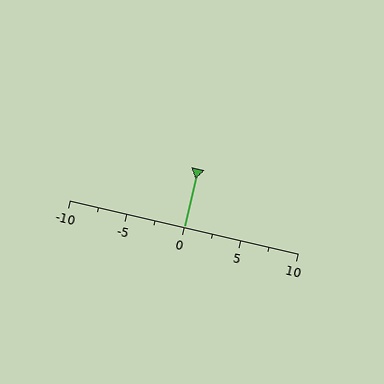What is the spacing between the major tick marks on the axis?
The major ticks are spaced 5 apart.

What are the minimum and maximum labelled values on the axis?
The axis runs from -10 to 10.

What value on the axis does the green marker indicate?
The marker indicates approximately 0.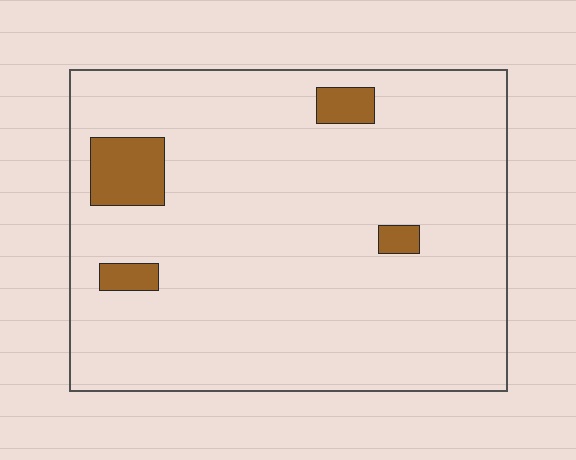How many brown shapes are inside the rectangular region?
4.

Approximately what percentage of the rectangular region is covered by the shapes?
Approximately 5%.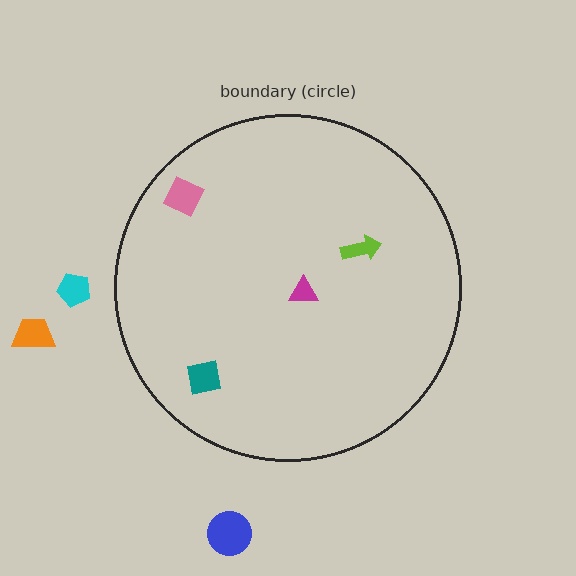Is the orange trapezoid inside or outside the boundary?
Outside.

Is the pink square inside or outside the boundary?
Inside.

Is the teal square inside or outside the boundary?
Inside.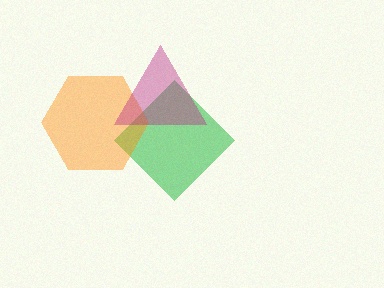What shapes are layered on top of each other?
The layered shapes are: a green diamond, an orange hexagon, a magenta triangle.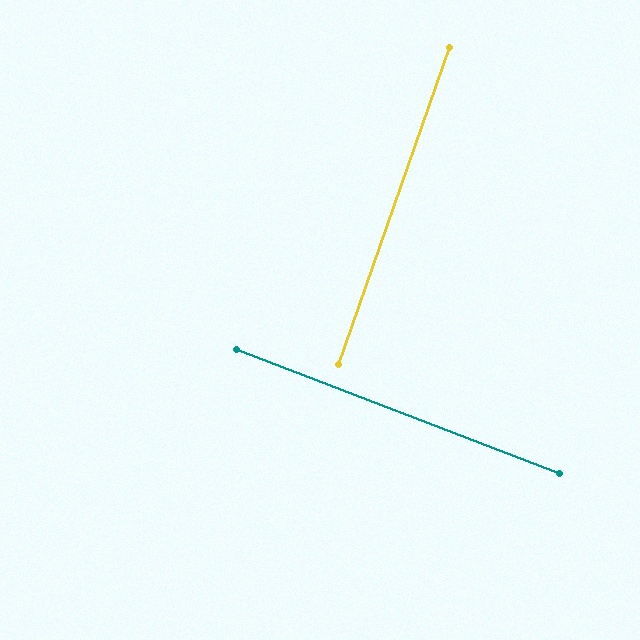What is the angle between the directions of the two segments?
Approximately 88 degrees.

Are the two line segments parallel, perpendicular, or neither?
Perpendicular — they meet at approximately 88°.